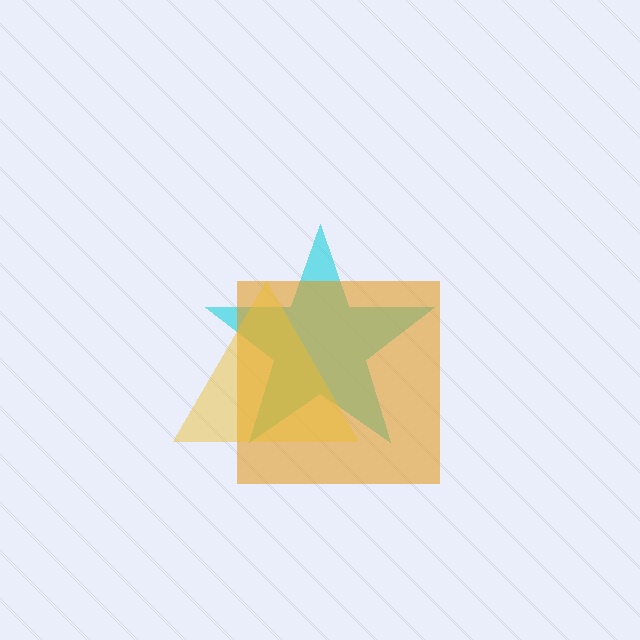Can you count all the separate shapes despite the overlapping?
Yes, there are 3 separate shapes.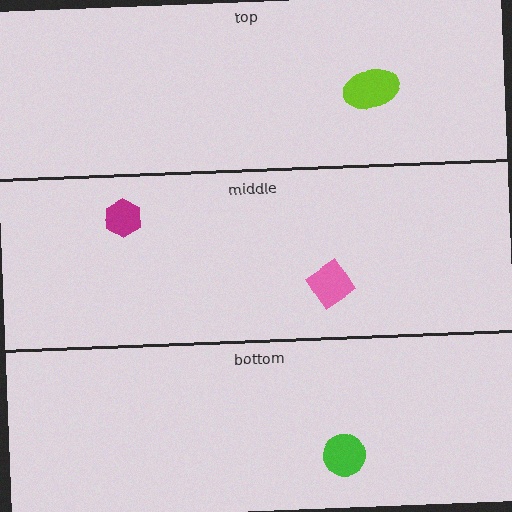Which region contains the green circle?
The bottom region.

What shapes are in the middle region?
The pink diamond, the magenta hexagon.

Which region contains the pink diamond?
The middle region.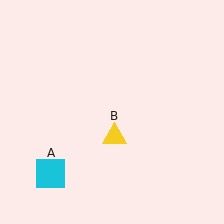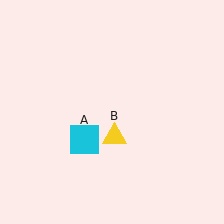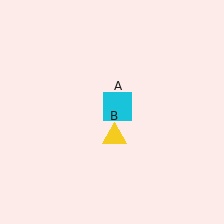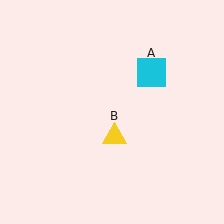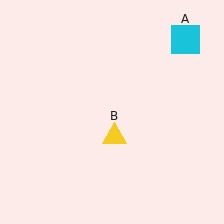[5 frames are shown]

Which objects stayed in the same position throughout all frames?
Yellow triangle (object B) remained stationary.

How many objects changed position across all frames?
1 object changed position: cyan square (object A).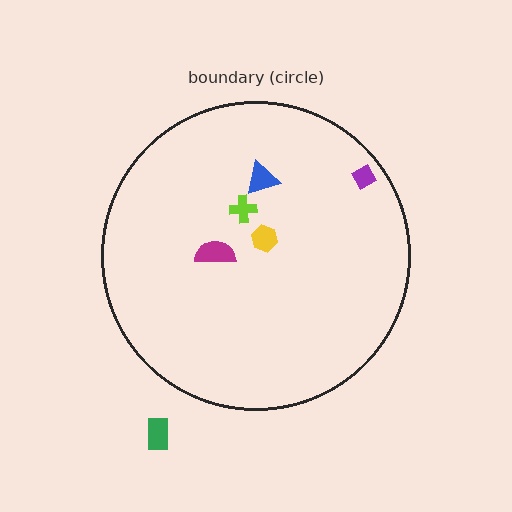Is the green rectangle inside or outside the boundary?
Outside.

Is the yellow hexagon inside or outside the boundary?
Inside.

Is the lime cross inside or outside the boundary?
Inside.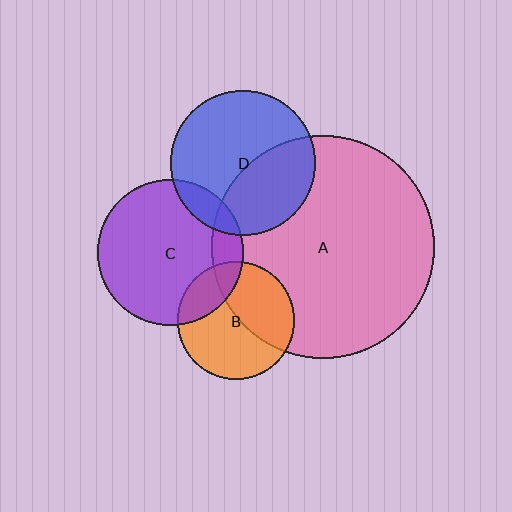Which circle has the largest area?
Circle A (pink).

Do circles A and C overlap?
Yes.